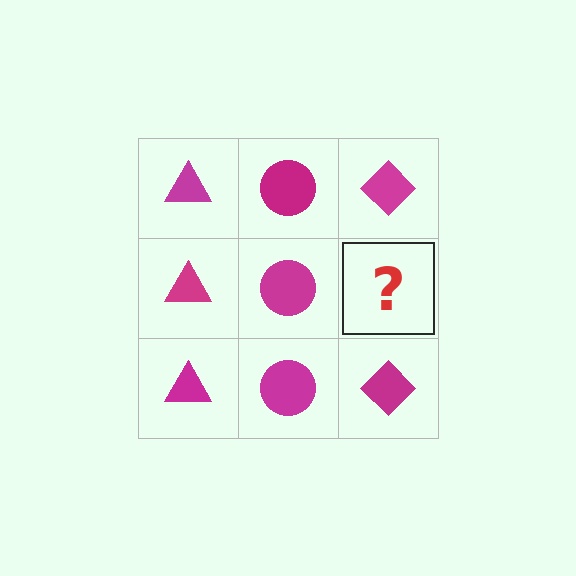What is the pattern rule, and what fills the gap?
The rule is that each column has a consistent shape. The gap should be filled with a magenta diamond.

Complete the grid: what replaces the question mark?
The question mark should be replaced with a magenta diamond.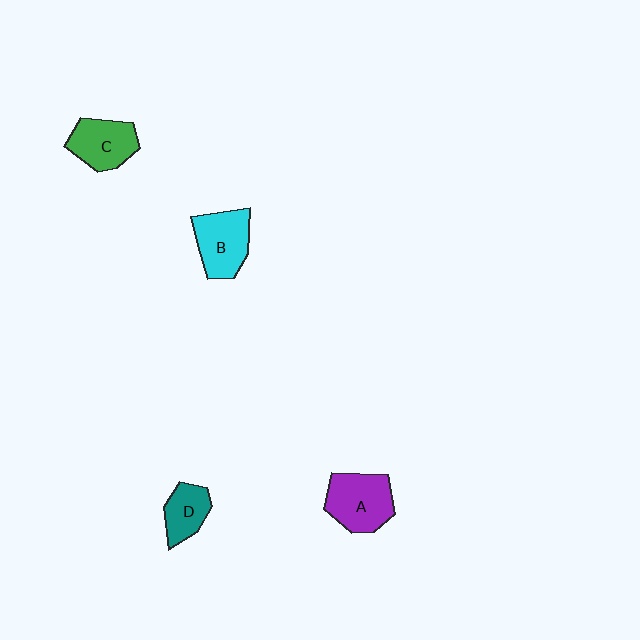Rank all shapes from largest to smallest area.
From largest to smallest: A (purple), B (cyan), C (green), D (teal).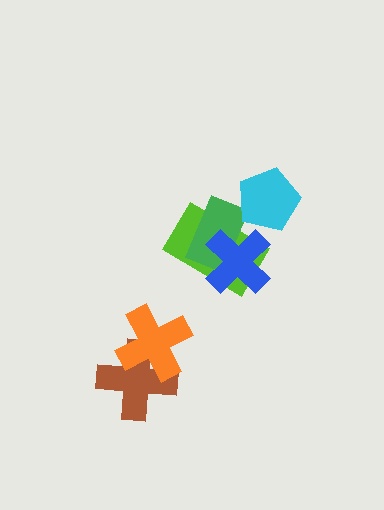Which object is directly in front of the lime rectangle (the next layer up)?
The green rectangle is directly in front of the lime rectangle.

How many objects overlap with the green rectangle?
2 objects overlap with the green rectangle.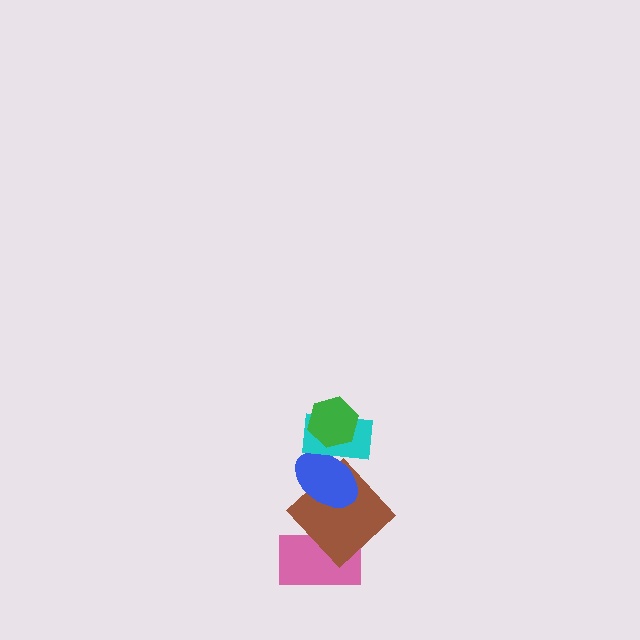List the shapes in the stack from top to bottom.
From top to bottom: the green hexagon, the cyan rectangle, the blue ellipse, the brown diamond, the pink rectangle.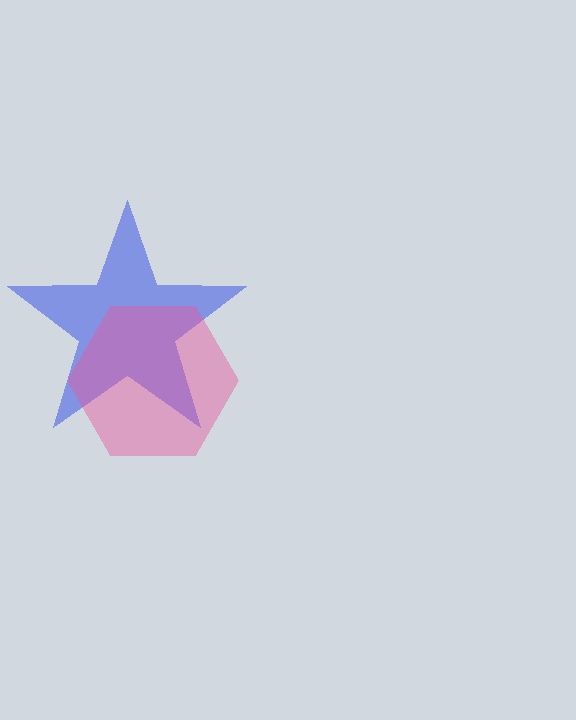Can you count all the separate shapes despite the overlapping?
Yes, there are 2 separate shapes.